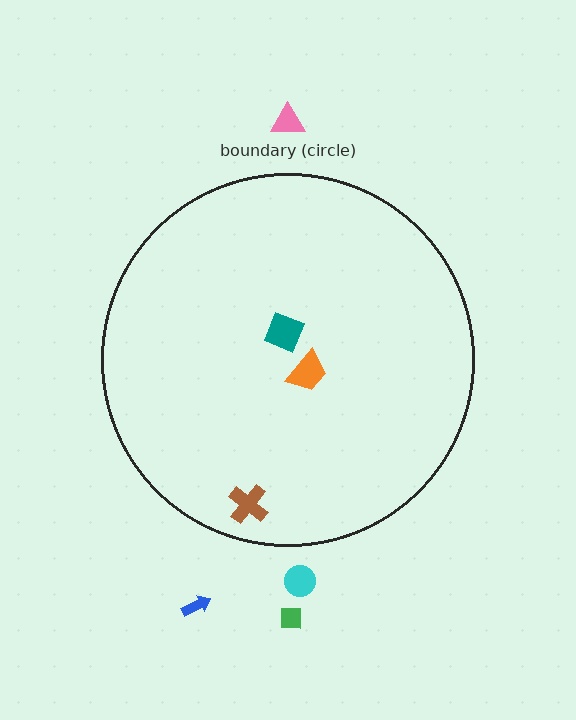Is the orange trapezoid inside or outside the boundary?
Inside.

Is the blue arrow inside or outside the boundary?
Outside.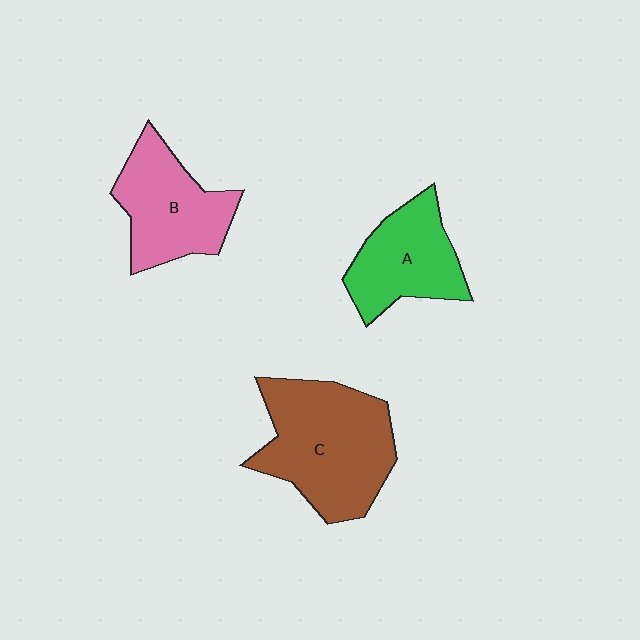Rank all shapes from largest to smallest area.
From largest to smallest: C (brown), B (pink), A (green).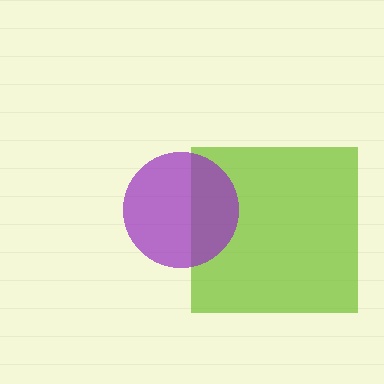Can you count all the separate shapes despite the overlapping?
Yes, there are 2 separate shapes.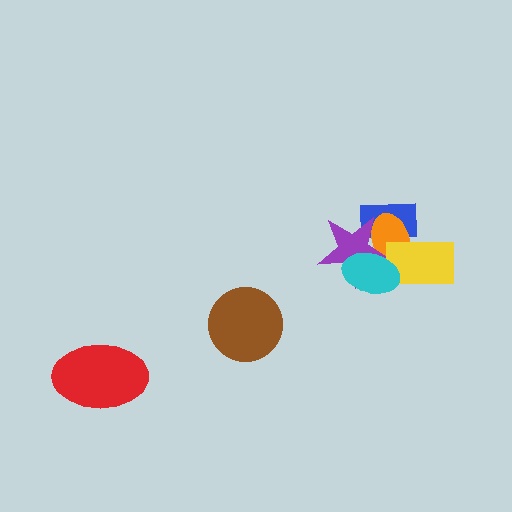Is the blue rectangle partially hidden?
Yes, it is partially covered by another shape.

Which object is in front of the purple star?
The cyan ellipse is in front of the purple star.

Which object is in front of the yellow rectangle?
The cyan ellipse is in front of the yellow rectangle.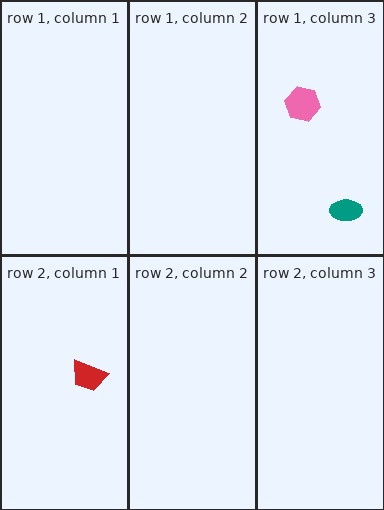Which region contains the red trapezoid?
The row 2, column 1 region.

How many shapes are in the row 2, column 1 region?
1.